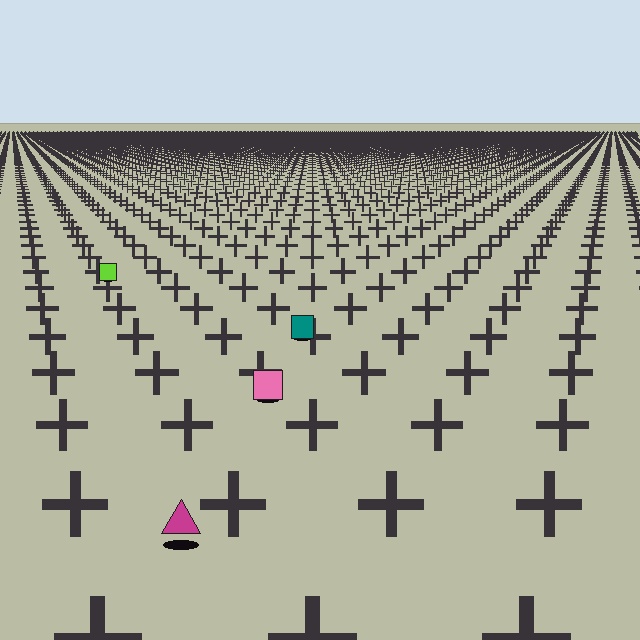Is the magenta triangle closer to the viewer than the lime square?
Yes. The magenta triangle is closer — you can tell from the texture gradient: the ground texture is coarser near it.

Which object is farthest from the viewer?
The lime square is farthest from the viewer. It appears smaller and the ground texture around it is denser.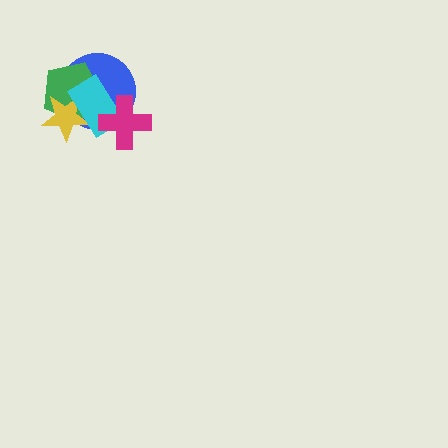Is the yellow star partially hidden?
Yes, it is partially covered by another shape.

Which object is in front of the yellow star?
The cyan rectangle is in front of the yellow star.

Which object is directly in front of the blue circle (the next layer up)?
The green pentagon is directly in front of the blue circle.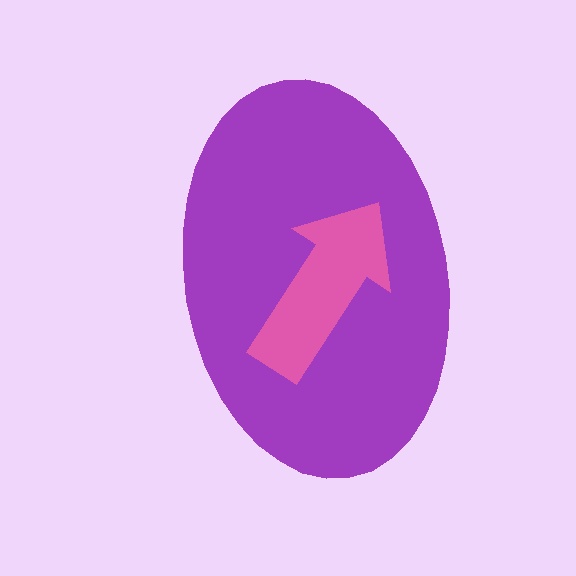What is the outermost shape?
The purple ellipse.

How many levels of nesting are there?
2.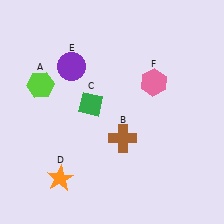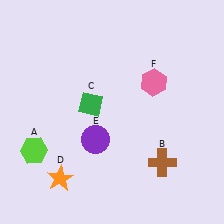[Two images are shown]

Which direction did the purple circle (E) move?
The purple circle (E) moved down.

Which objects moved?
The objects that moved are: the lime hexagon (A), the brown cross (B), the purple circle (E).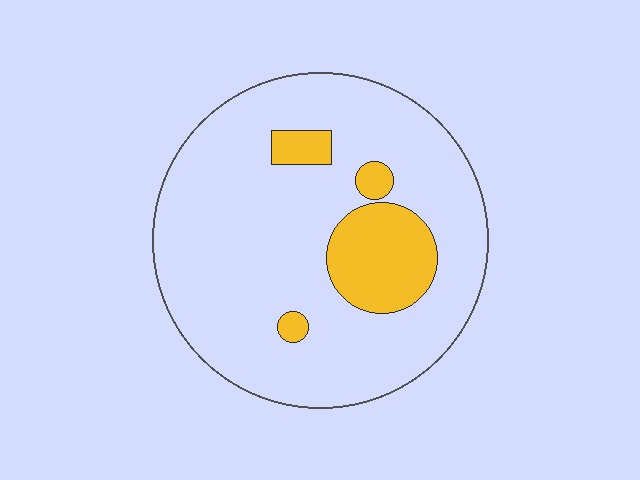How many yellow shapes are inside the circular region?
4.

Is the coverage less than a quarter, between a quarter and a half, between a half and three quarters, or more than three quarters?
Less than a quarter.